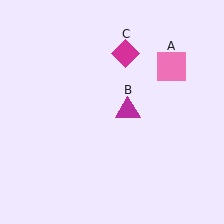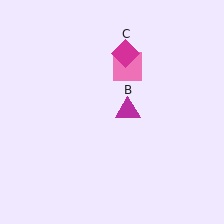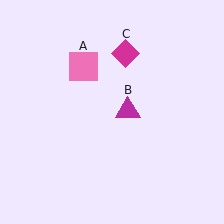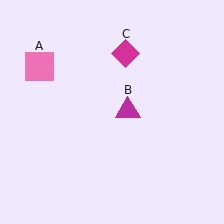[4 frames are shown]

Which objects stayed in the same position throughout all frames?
Magenta triangle (object B) and magenta diamond (object C) remained stationary.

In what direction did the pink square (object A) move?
The pink square (object A) moved left.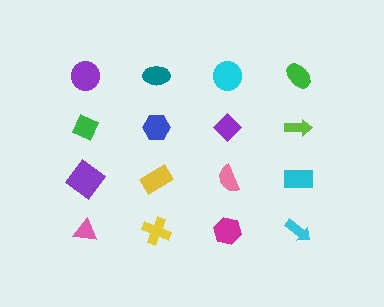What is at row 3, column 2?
A yellow rectangle.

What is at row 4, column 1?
A pink triangle.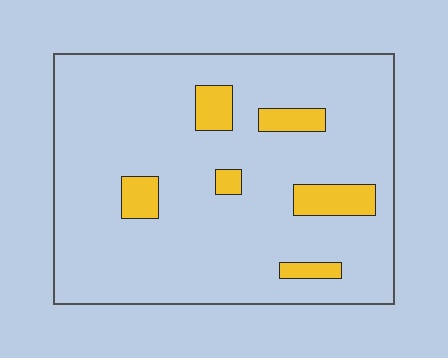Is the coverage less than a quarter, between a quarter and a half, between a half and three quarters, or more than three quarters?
Less than a quarter.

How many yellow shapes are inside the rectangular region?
6.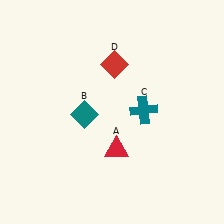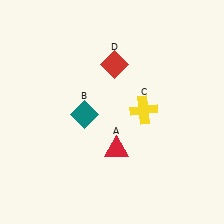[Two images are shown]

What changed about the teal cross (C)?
In Image 1, C is teal. In Image 2, it changed to yellow.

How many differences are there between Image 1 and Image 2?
There is 1 difference between the two images.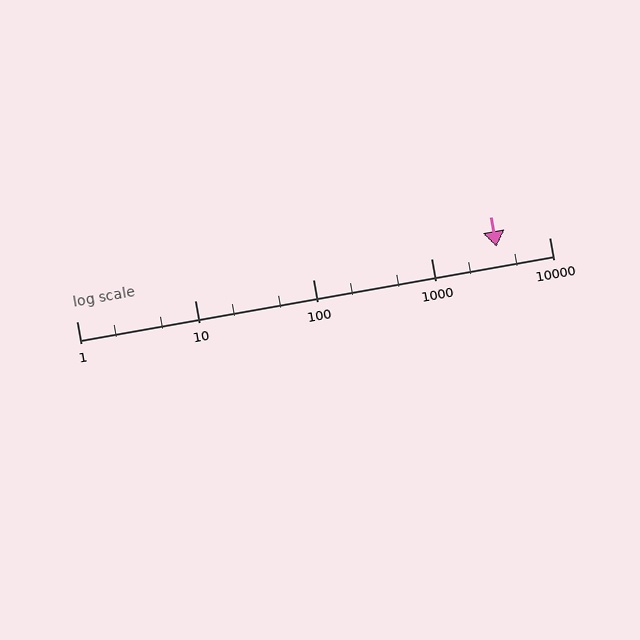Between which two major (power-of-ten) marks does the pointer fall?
The pointer is between 1000 and 10000.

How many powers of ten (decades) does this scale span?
The scale spans 4 decades, from 1 to 10000.